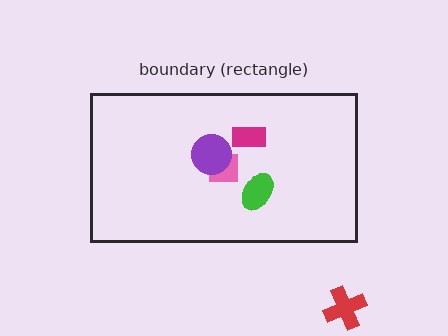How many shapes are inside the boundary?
4 inside, 1 outside.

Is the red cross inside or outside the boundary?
Outside.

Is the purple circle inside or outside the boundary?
Inside.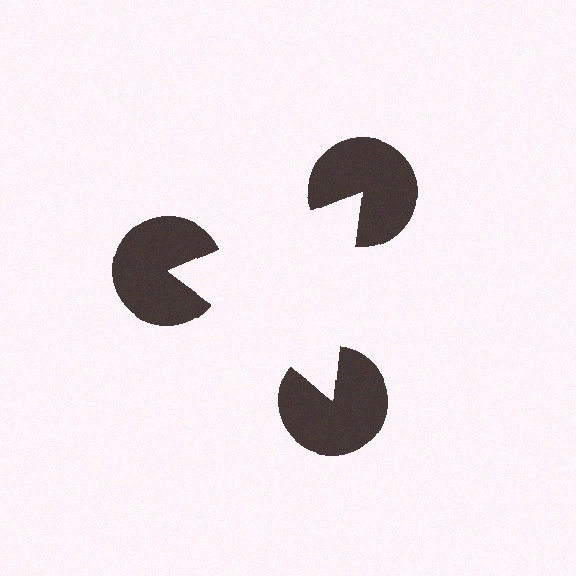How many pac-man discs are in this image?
There are 3 — one at each vertex of the illusory triangle.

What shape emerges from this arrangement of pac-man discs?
An illusory triangle — its edges are inferred from the aligned wedge cuts in the pac-man discs, not physically drawn.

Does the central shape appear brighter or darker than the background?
It typically appears slightly brighter than the background, even though no actual brightness change is drawn.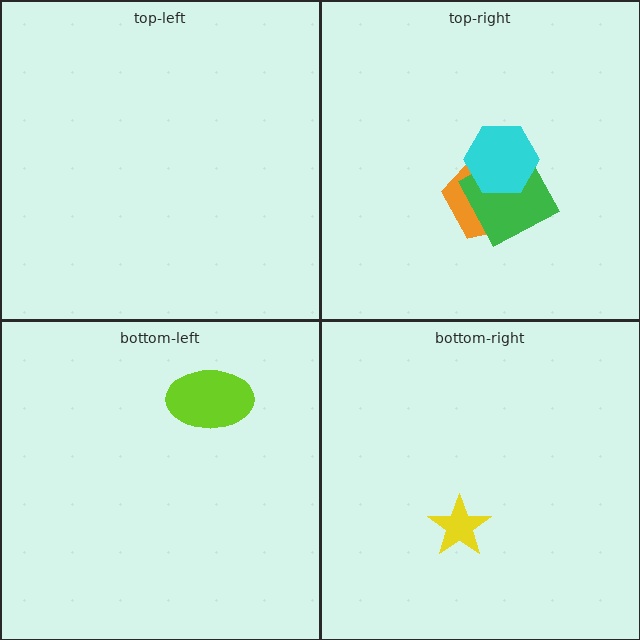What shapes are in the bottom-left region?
The lime ellipse.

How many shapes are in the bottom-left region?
1.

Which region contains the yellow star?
The bottom-right region.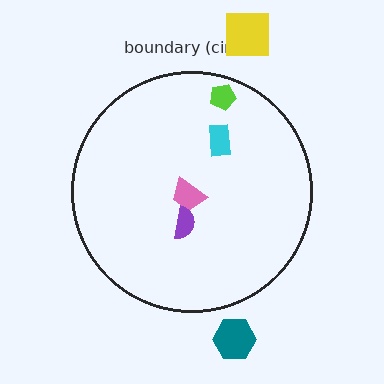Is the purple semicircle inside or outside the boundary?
Inside.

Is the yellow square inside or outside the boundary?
Outside.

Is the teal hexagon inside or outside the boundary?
Outside.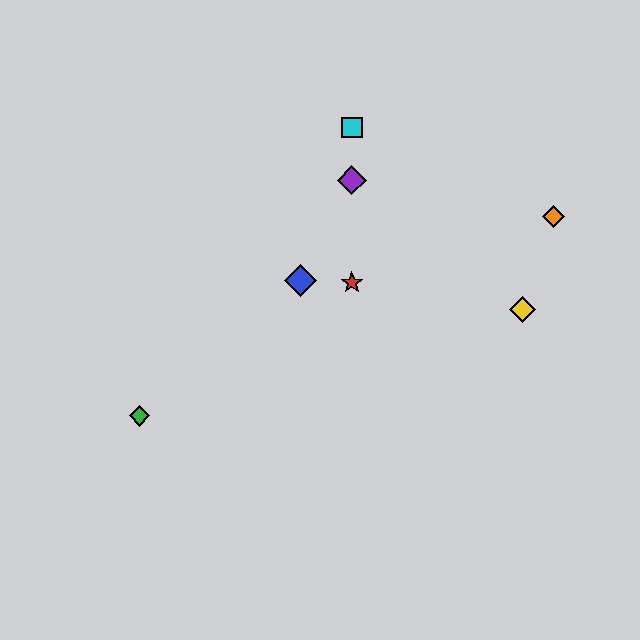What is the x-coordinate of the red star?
The red star is at x≈352.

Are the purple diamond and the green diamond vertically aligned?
No, the purple diamond is at x≈352 and the green diamond is at x≈140.